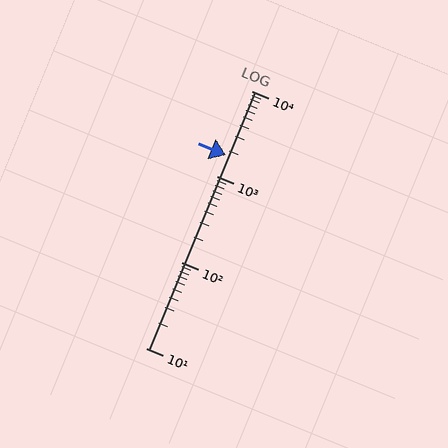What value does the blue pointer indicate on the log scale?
The pointer indicates approximately 1800.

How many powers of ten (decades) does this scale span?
The scale spans 3 decades, from 10 to 10000.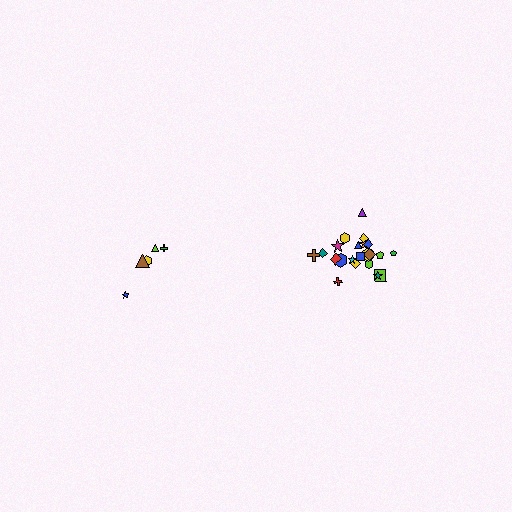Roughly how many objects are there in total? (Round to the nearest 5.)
Roughly 25 objects in total.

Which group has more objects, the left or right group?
The right group.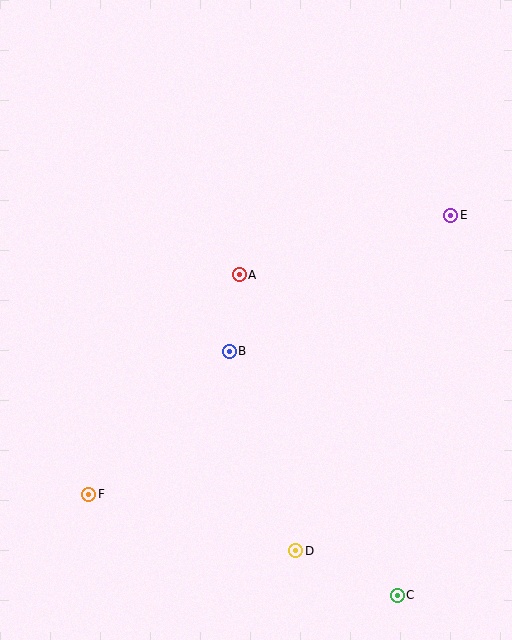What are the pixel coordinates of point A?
Point A is at (239, 275).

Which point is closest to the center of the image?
Point B at (229, 351) is closest to the center.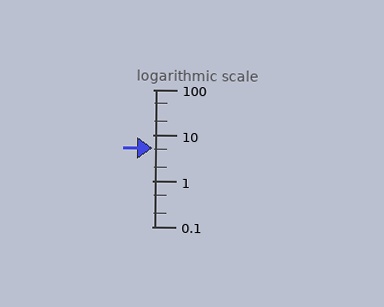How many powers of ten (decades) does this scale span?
The scale spans 3 decades, from 0.1 to 100.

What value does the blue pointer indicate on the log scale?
The pointer indicates approximately 5.3.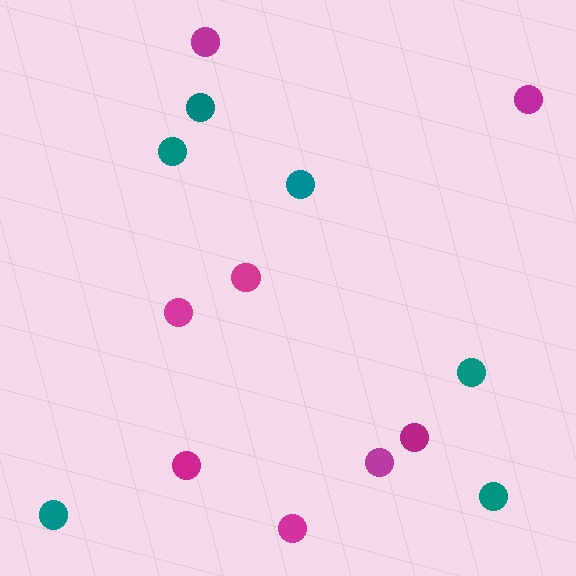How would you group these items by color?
There are 2 groups: one group of teal circles (6) and one group of magenta circles (8).